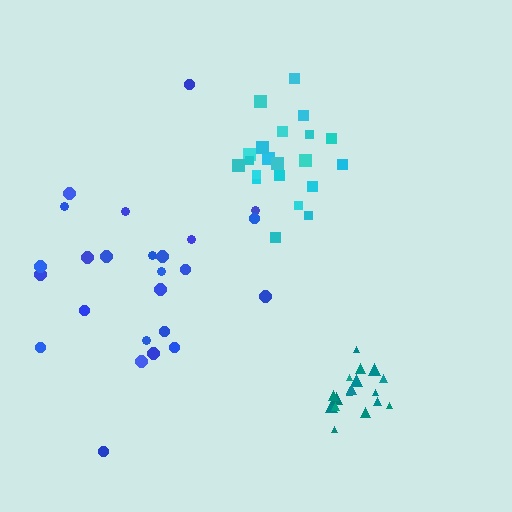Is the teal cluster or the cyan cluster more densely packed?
Teal.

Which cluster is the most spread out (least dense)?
Blue.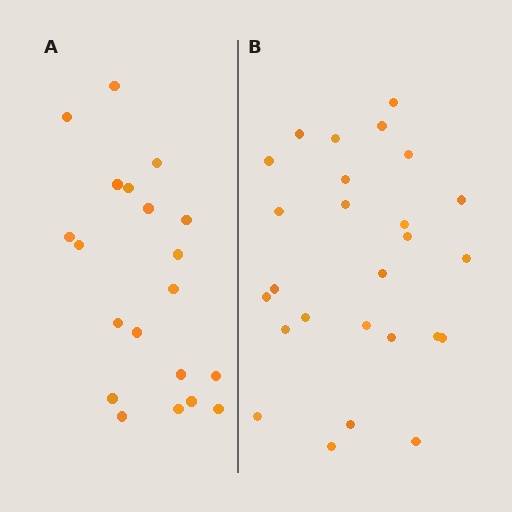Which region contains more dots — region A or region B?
Region B (the right region) has more dots.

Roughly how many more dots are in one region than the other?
Region B has about 6 more dots than region A.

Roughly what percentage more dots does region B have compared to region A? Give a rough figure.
About 30% more.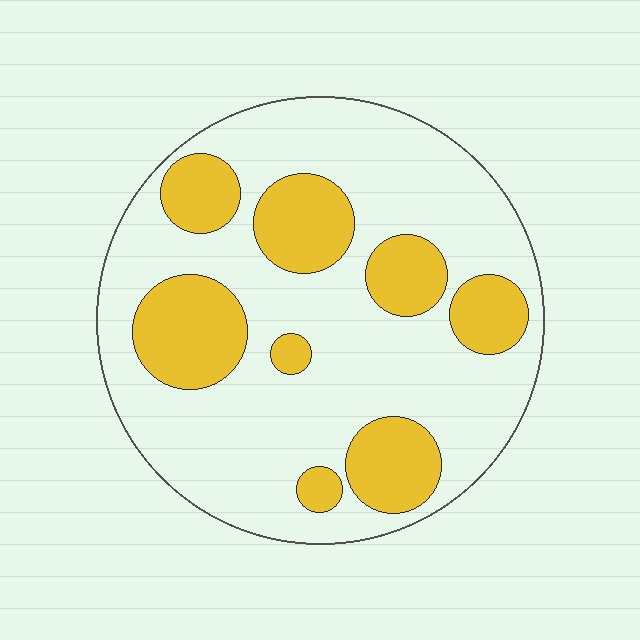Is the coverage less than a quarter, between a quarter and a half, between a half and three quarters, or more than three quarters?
Between a quarter and a half.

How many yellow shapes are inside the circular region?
8.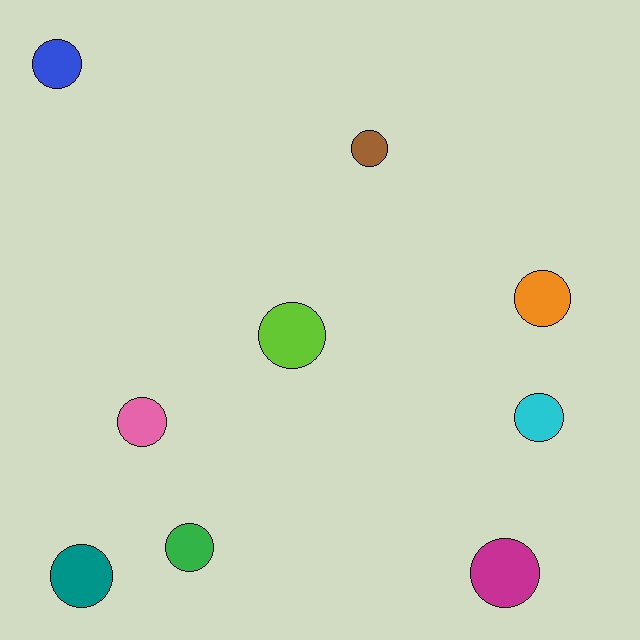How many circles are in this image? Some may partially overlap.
There are 9 circles.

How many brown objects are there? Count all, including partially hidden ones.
There is 1 brown object.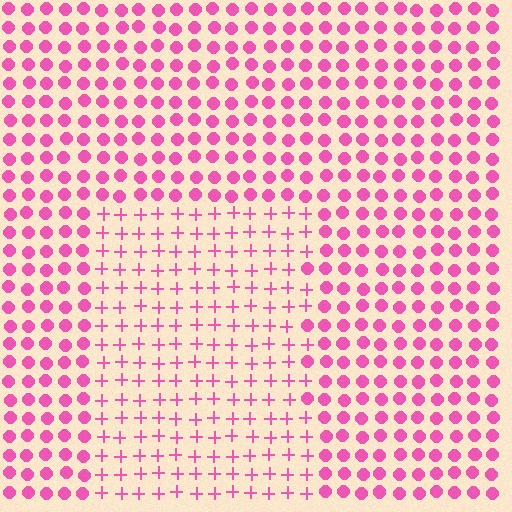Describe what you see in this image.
The image is filled with small pink elements arranged in a uniform grid. A rectangle-shaped region contains plus signs, while the surrounding area contains circles. The boundary is defined purely by the change in element shape.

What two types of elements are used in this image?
The image uses plus signs inside the rectangle region and circles outside it.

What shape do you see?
I see a rectangle.